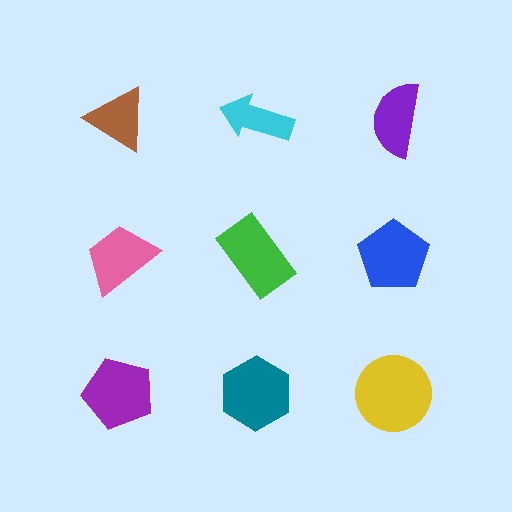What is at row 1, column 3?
A purple semicircle.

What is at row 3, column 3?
A yellow circle.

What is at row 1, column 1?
A brown triangle.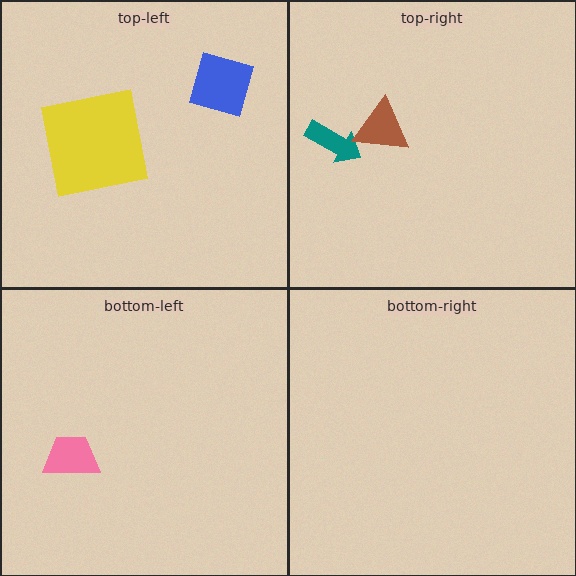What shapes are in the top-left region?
The blue diamond, the yellow square.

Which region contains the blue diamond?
The top-left region.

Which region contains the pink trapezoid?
The bottom-left region.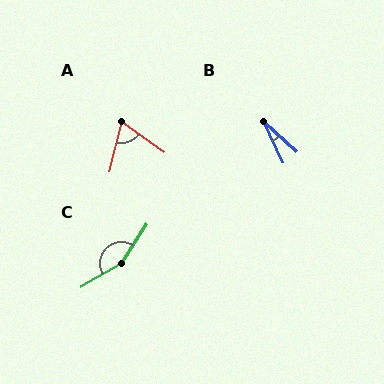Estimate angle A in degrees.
Approximately 69 degrees.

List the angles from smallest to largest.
B (23°), A (69°), C (154°).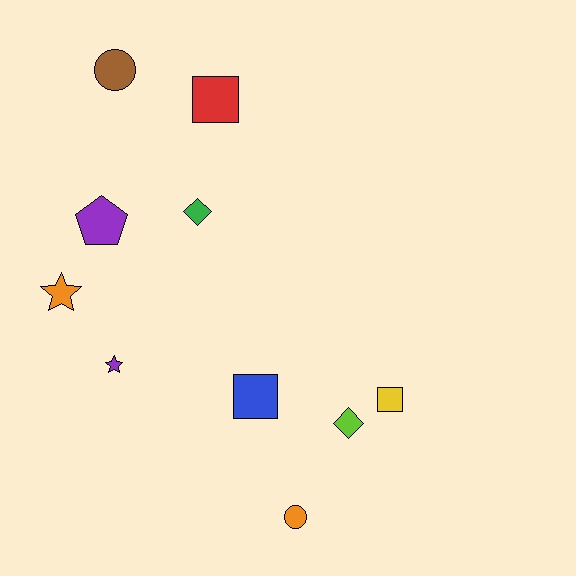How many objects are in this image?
There are 10 objects.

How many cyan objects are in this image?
There are no cyan objects.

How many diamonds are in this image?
There are 2 diamonds.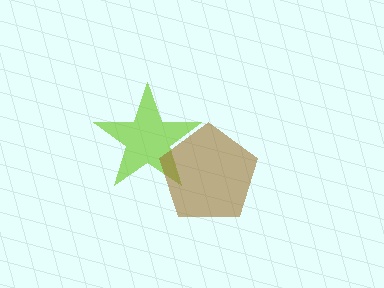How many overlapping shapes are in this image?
There are 2 overlapping shapes in the image.